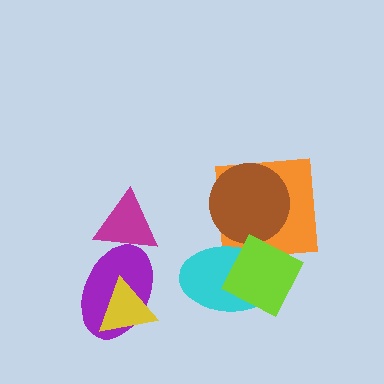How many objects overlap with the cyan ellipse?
3 objects overlap with the cyan ellipse.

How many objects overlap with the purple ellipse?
2 objects overlap with the purple ellipse.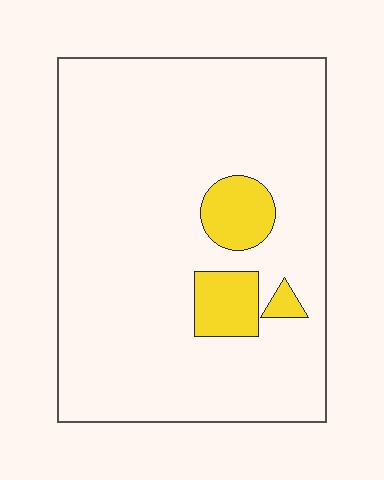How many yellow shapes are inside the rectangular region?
3.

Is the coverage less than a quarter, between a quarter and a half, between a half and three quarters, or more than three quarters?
Less than a quarter.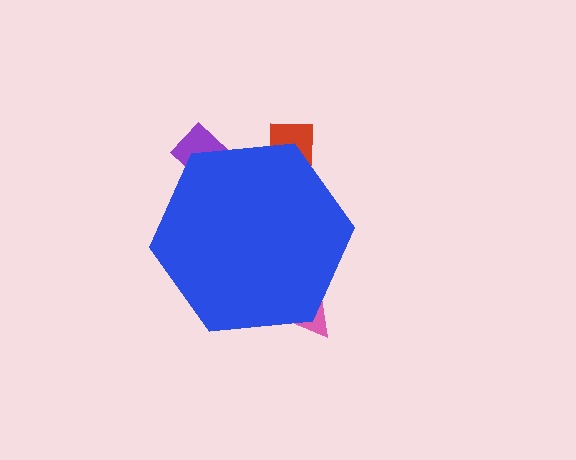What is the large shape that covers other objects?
A blue hexagon.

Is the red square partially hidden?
Yes, the red square is partially hidden behind the blue hexagon.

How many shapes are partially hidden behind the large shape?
3 shapes are partially hidden.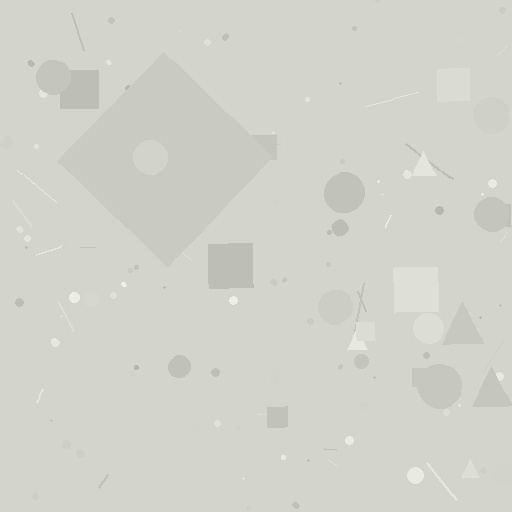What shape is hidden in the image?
A diamond is hidden in the image.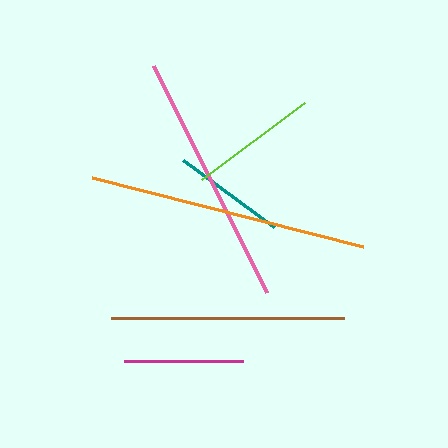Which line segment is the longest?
The orange line is the longest at approximately 280 pixels.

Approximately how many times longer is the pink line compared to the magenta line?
The pink line is approximately 2.1 times the length of the magenta line.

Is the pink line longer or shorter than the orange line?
The orange line is longer than the pink line.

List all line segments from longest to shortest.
From longest to shortest: orange, pink, brown, lime, magenta, teal.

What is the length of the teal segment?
The teal segment is approximately 113 pixels long.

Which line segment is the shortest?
The teal line is the shortest at approximately 113 pixels.